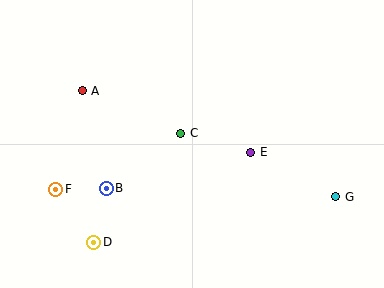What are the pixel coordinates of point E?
Point E is at (251, 152).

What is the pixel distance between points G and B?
The distance between G and B is 229 pixels.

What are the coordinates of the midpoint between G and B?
The midpoint between G and B is at (221, 192).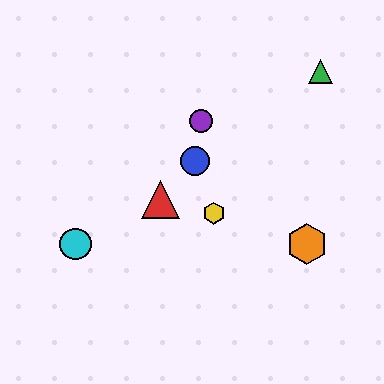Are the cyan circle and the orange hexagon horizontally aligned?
Yes, both are at y≈244.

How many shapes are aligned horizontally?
2 shapes (the orange hexagon, the cyan circle) are aligned horizontally.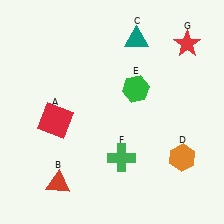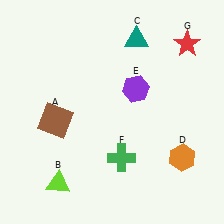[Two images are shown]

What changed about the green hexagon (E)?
In Image 1, E is green. In Image 2, it changed to purple.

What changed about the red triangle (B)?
In Image 1, B is red. In Image 2, it changed to lime.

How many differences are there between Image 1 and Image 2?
There are 3 differences between the two images.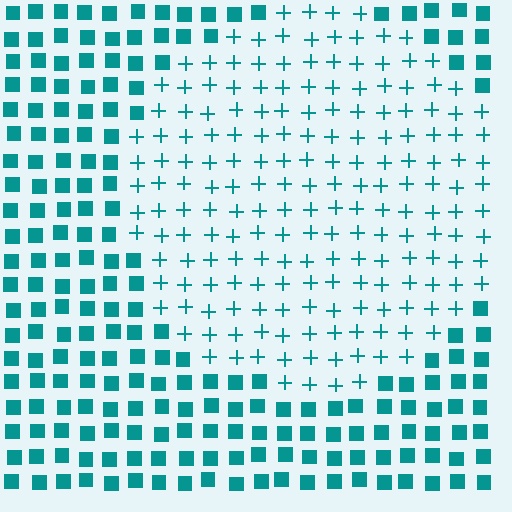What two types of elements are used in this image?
The image uses plus signs inside the circle region and squares outside it.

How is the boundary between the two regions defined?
The boundary is defined by a change in element shape: plus signs inside vs. squares outside. All elements share the same color and spacing.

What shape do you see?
I see a circle.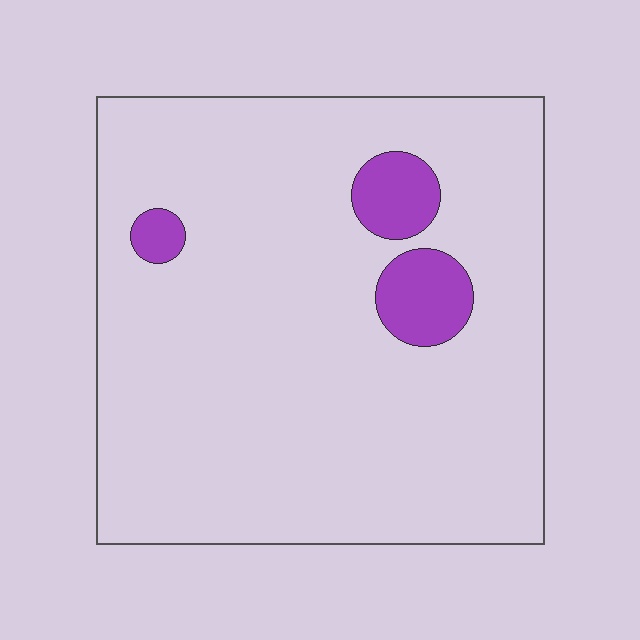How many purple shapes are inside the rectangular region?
3.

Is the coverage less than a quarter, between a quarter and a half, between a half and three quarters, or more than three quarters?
Less than a quarter.